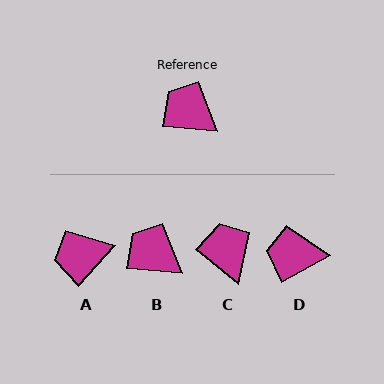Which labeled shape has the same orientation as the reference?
B.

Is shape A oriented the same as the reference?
No, it is off by about 53 degrees.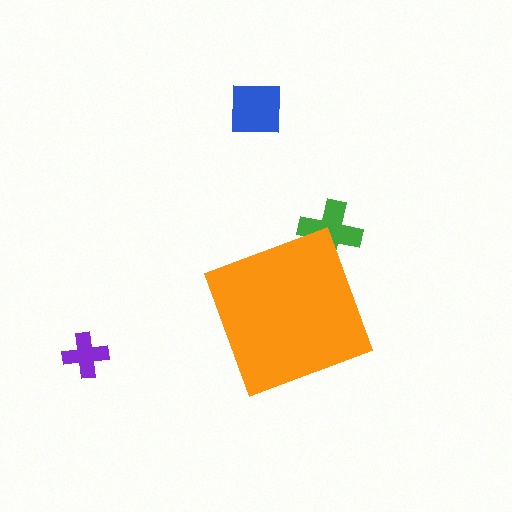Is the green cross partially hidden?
Yes, the green cross is partially hidden behind the orange diamond.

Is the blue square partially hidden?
No, the blue square is fully visible.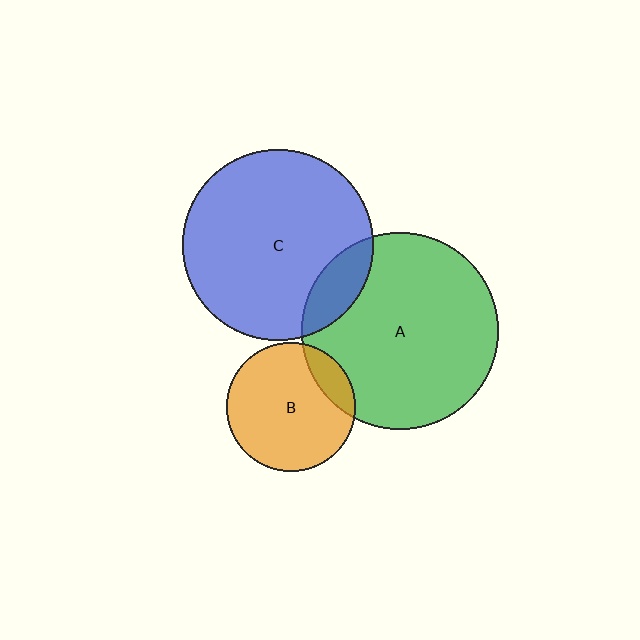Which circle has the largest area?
Circle A (green).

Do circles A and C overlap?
Yes.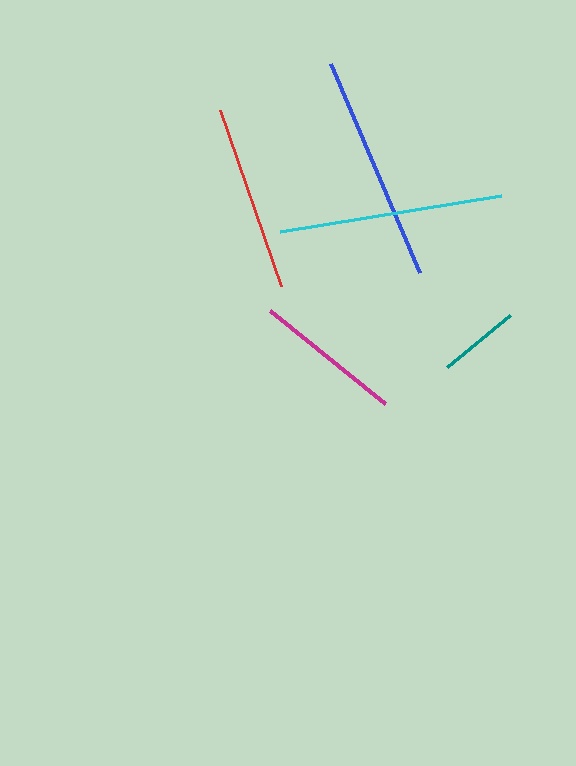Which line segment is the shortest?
The teal line is the shortest at approximately 81 pixels.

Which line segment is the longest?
The blue line is the longest at approximately 227 pixels.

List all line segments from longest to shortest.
From longest to shortest: blue, cyan, red, magenta, teal.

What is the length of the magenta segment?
The magenta segment is approximately 148 pixels long.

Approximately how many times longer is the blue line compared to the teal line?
The blue line is approximately 2.8 times the length of the teal line.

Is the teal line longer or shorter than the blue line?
The blue line is longer than the teal line.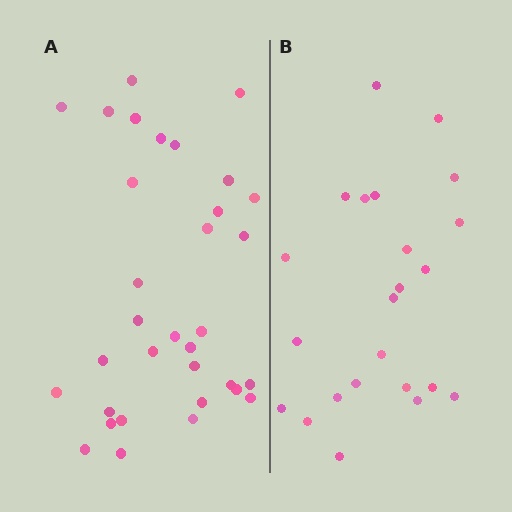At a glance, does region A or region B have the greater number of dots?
Region A (the left region) has more dots.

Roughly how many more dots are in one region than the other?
Region A has roughly 10 or so more dots than region B.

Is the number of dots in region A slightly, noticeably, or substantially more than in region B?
Region A has noticeably more, but not dramatically so. The ratio is roughly 1.4 to 1.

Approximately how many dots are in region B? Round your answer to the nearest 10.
About 20 dots. (The exact count is 23, which rounds to 20.)